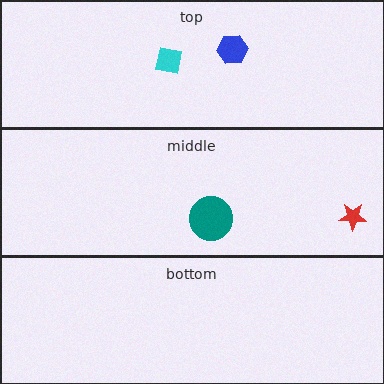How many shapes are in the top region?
2.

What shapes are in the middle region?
The red star, the teal circle.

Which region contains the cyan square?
The top region.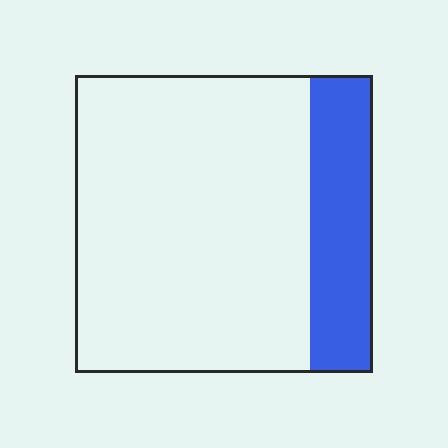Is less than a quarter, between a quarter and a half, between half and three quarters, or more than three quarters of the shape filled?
Less than a quarter.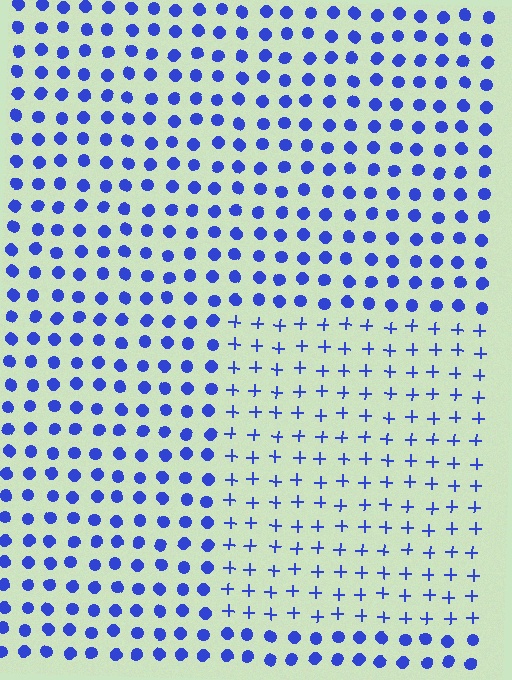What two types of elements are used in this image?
The image uses plus signs inside the rectangle region and circles outside it.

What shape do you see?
I see a rectangle.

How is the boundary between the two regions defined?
The boundary is defined by a change in element shape: plus signs inside vs. circles outside. All elements share the same color and spacing.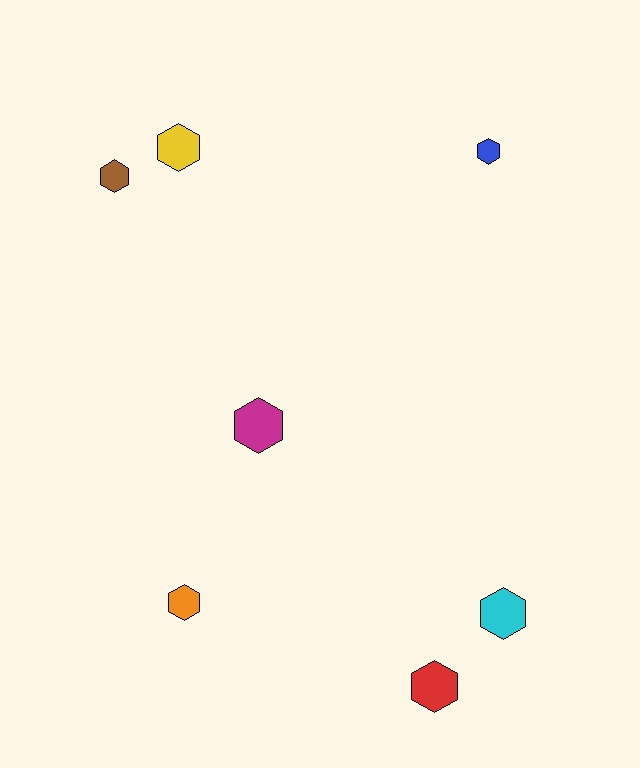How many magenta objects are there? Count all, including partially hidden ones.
There is 1 magenta object.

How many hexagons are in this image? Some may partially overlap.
There are 7 hexagons.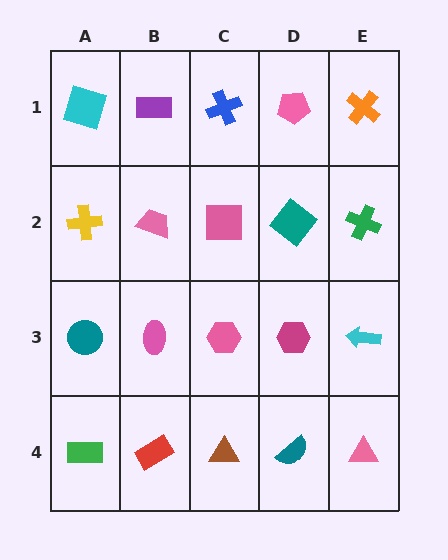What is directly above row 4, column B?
A pink ellipse.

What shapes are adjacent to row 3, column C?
A pink square (row 2, column C), a brown triangle (row 4, column C), a pink ellipse (row 3, column B), a magenta hexagon (row 3, column D).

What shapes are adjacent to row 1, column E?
A green cross (row 2, column E), a pink pentagon (row 1, column D).